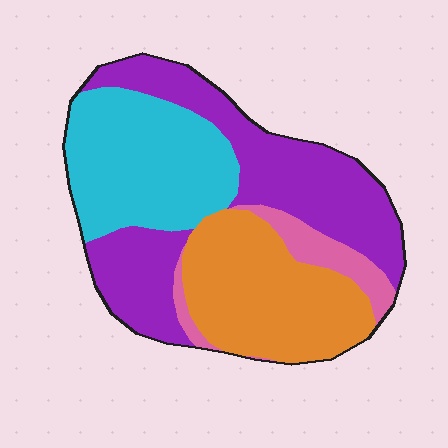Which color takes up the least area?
Pink, at roughly 10%.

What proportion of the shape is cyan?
Cyan takes up about one quarter (1/4) of the shape.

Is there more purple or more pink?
Purple.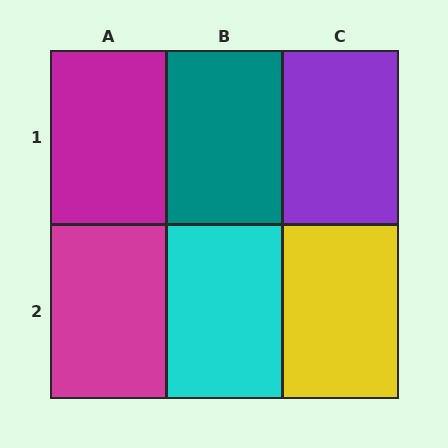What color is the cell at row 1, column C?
Purple.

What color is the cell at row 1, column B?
Teal.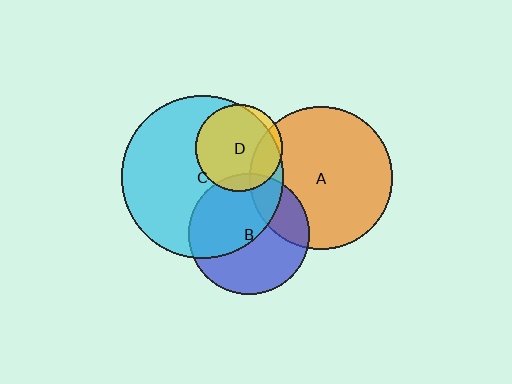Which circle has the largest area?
Circle C (cyan).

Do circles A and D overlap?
Yes.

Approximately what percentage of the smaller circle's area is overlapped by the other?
Approximately 25%.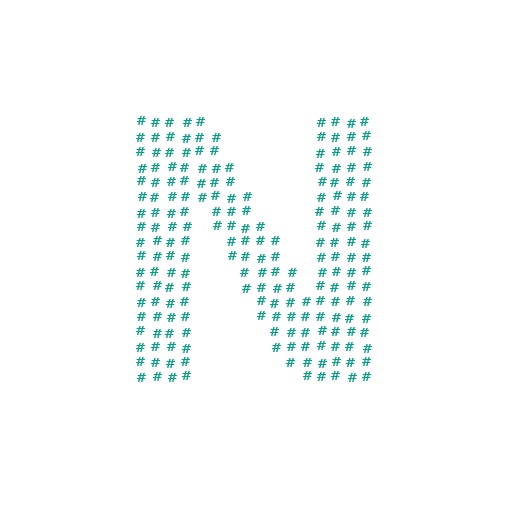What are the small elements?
The small elements are hash symbols.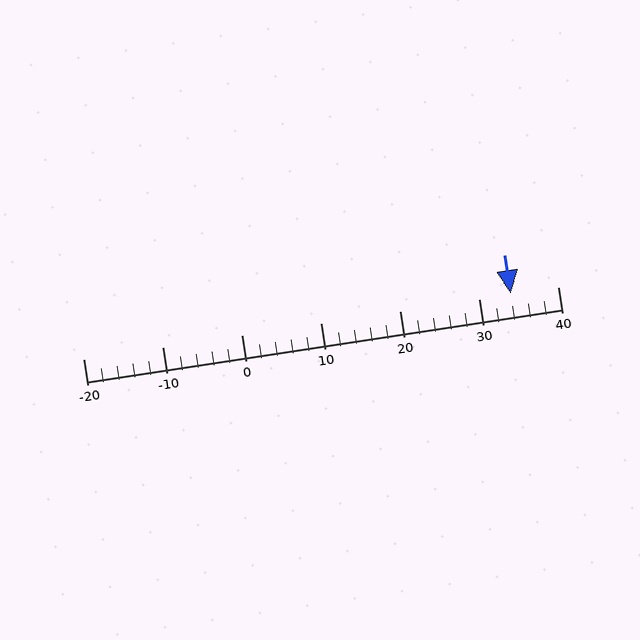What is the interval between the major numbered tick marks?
The major tick marks are spaced 10 units apart.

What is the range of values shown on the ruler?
The ruler shows values from -20 to 40.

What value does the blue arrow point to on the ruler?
The blue arrow points to approximately 34.